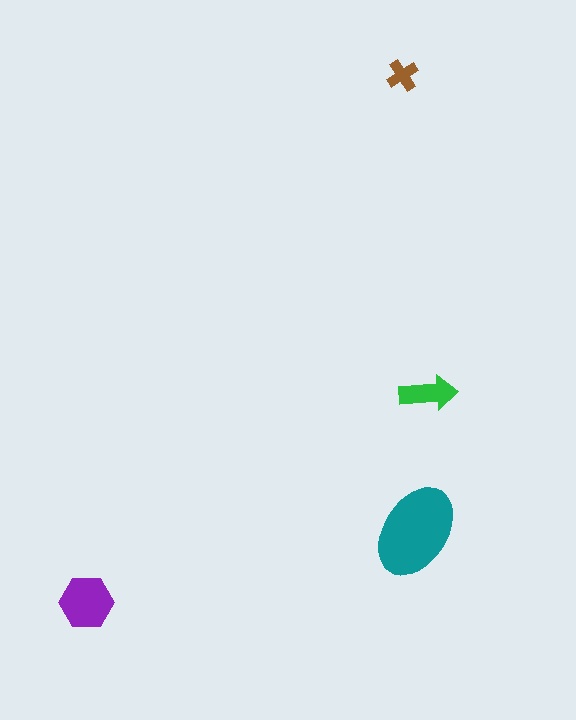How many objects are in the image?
There are 4 objects in the image.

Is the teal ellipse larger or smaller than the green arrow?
Larger.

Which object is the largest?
The teal ellipse.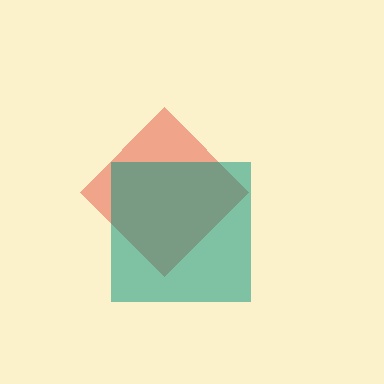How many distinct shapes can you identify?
There are 2 distinct shapes: a red diamond, a teal square.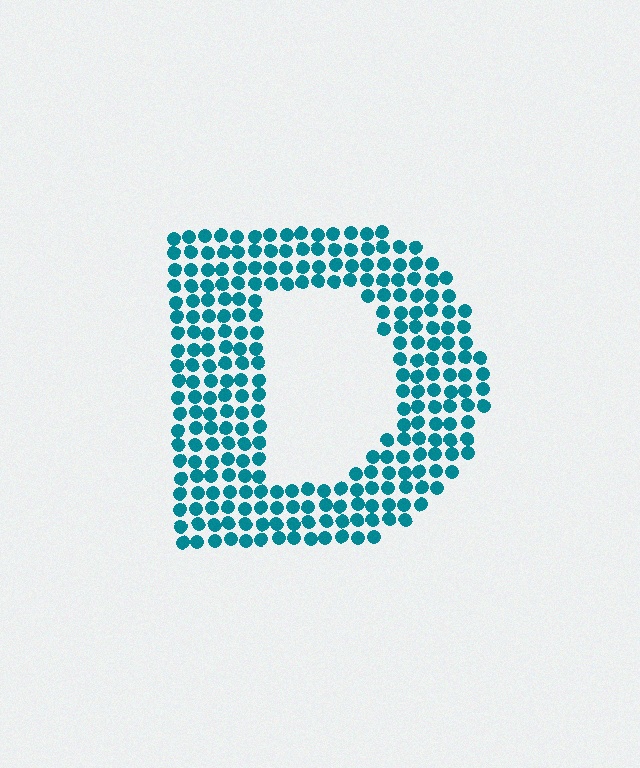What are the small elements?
The small elements are circles.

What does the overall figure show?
The overall figure shows the letter D.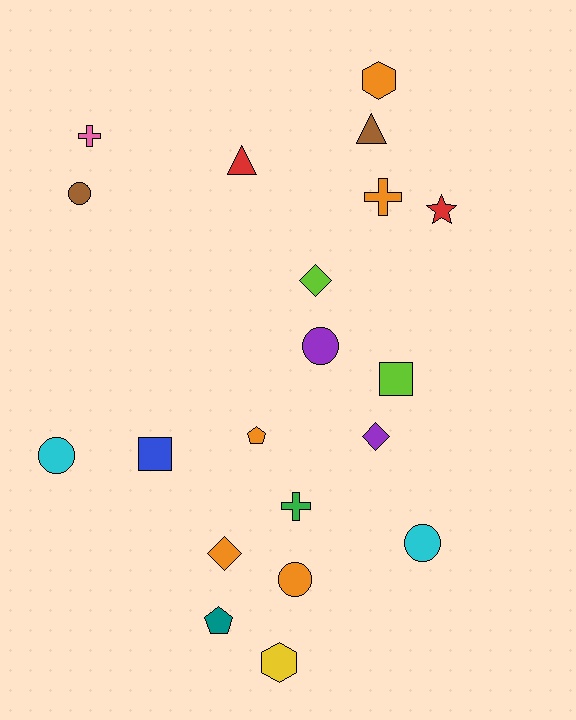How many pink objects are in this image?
There is 1 pink object.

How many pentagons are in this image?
There are 2 pentagons.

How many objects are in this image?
There are 20 objects.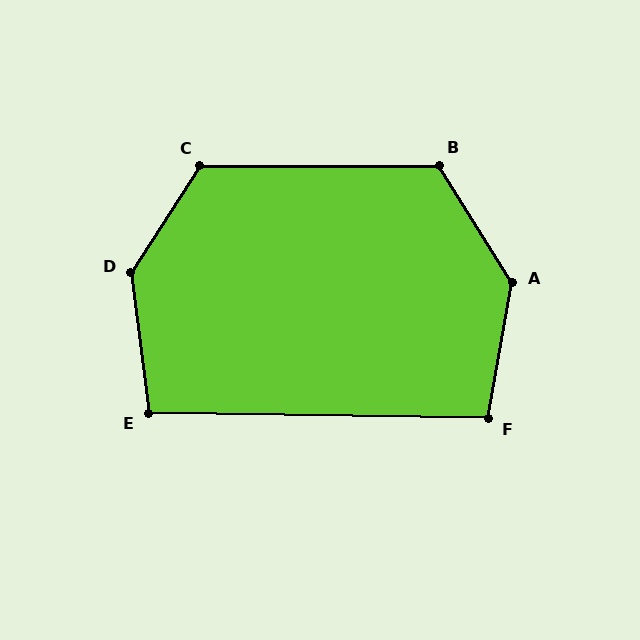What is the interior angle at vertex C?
Approximately 123 degrees (obtuse).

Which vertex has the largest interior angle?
D, at approximately 140 degrees.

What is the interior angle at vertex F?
Approximately 99 degrees (obtuse).